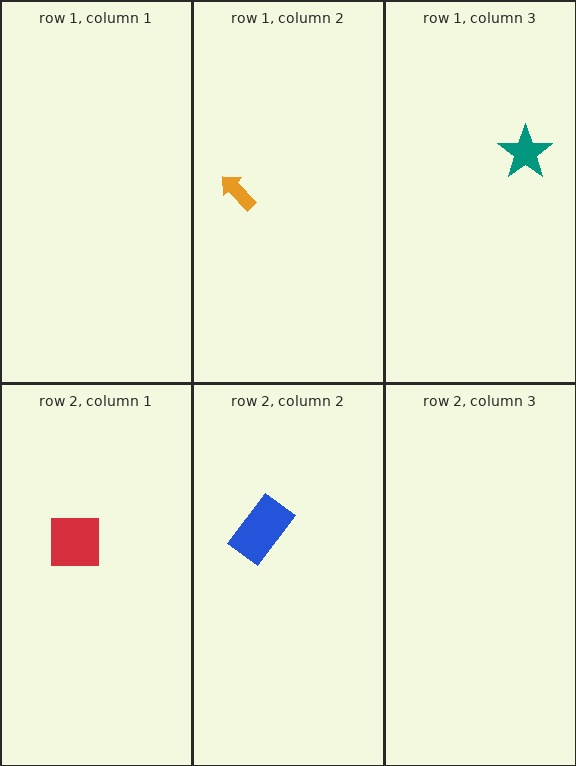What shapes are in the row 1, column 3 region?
The teal star.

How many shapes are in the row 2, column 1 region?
1.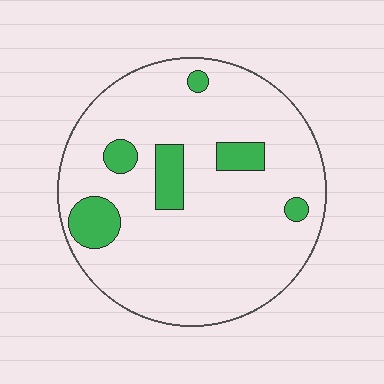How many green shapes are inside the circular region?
6.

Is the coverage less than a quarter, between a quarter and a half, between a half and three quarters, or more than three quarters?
Less than a quarter.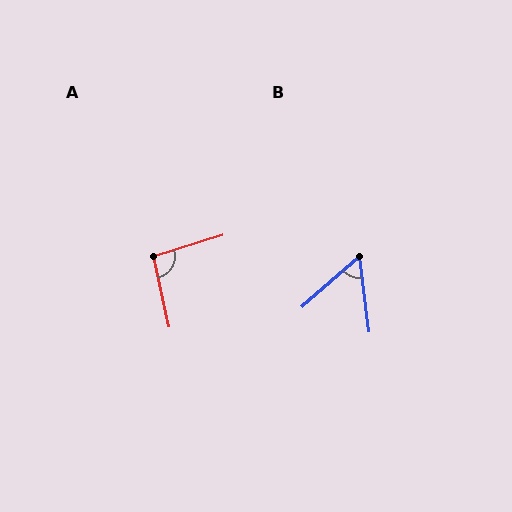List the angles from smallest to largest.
B (55°), A (95°).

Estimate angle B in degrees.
Approximately 55 degrees.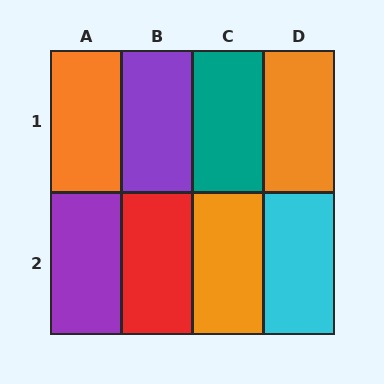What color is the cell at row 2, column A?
Purple.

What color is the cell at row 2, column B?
Red.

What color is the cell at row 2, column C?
Orange.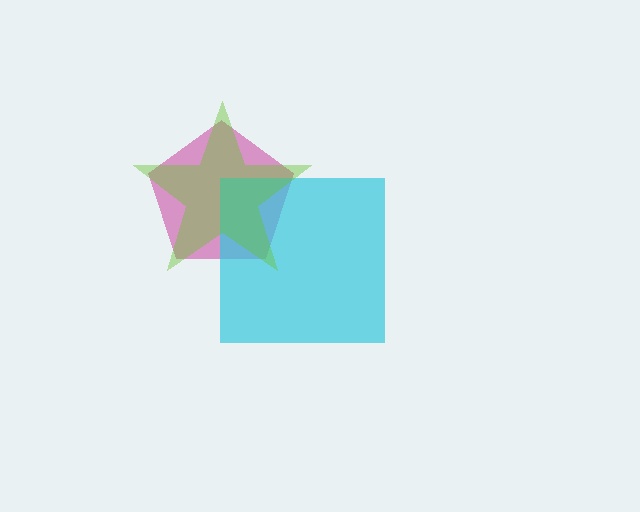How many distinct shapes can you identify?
There are 3 distinct shapes: a magenta pentagon, a cyan square, a lime star.